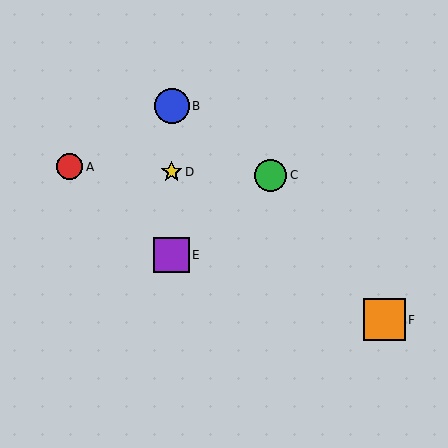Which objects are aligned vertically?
Objects B, D, E are aligned vertically.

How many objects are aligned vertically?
3 objects (B, D, E) are aligned vertically.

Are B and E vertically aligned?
Yes, both are at x≈172.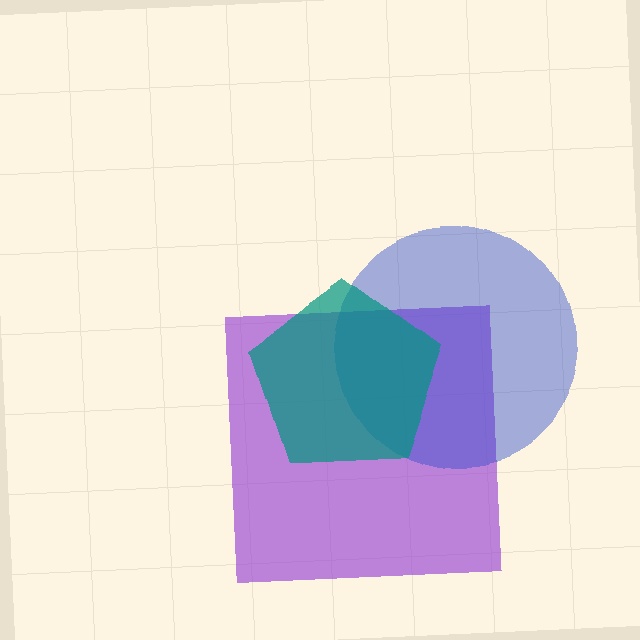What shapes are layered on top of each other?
The layered shapes are: a purple square, a blue circle, a teal pentagon.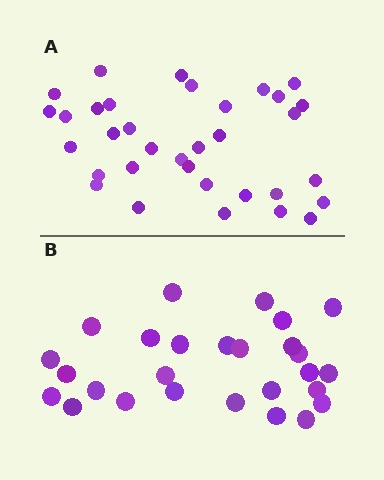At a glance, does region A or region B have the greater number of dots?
Region A (the top region) has more dots.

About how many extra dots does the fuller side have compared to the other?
Region A has roughly 8 or so more dots than region B.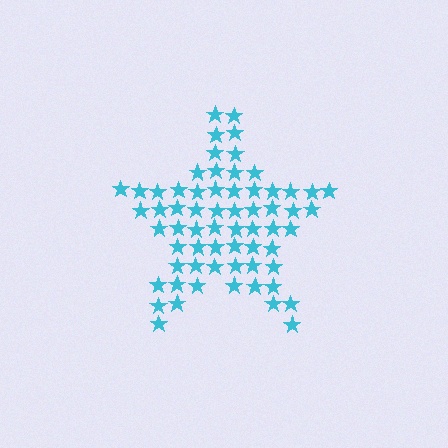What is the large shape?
The large shape is a star.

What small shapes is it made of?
It is made of small stars.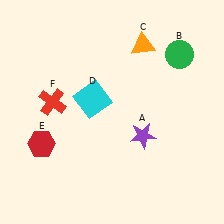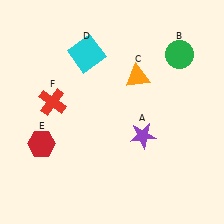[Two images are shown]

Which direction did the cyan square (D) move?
The cyan square (D) moved up.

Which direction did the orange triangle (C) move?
The orange triangle (C) moved down.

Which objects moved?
The objects that moved are: the orange triangle (C), the cyan square (D).